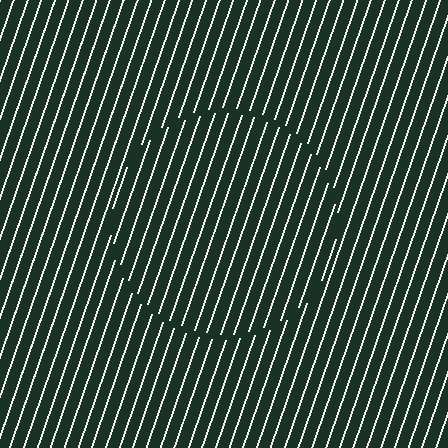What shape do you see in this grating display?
An illusory circle. The interior of the shape contains the same grating, shifted by half a period — the contour is defined by the phase discontinuity where line-ends from the inner and outer gratings abut.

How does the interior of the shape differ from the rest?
The interior of the shape contains the same grating, shifted by half a period — the contour is defined by the phase discontinuity where line-ends from the inner and outer gratings abut.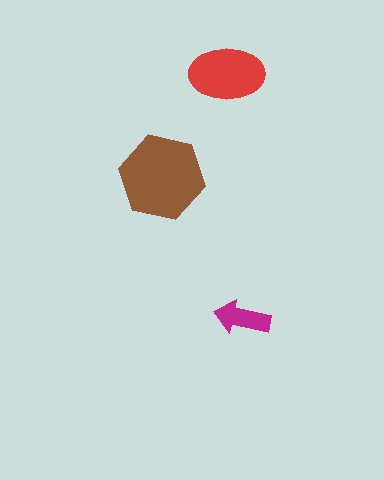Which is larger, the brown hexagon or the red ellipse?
The brown hexagon.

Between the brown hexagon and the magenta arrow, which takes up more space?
The brown hexagon.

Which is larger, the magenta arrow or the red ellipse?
The red ellipse.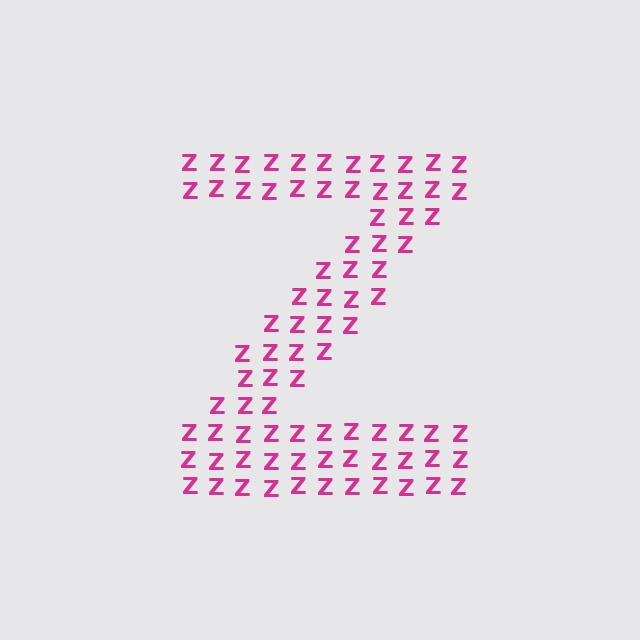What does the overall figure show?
The overall figure shows the letter Z.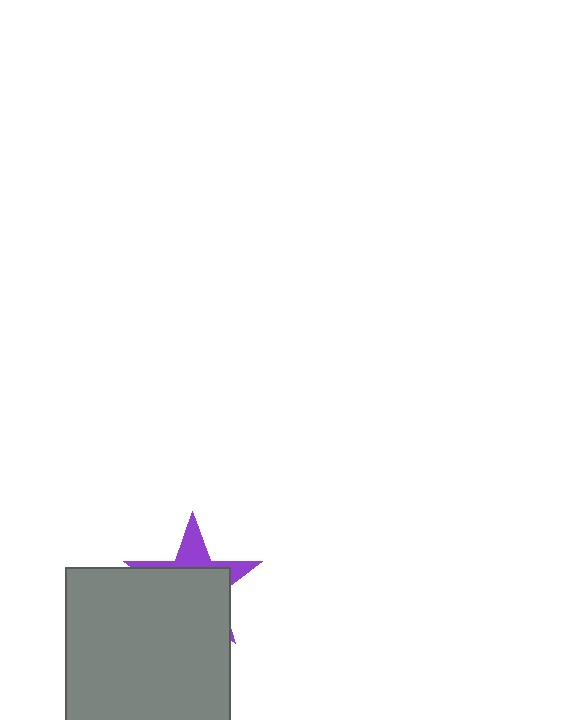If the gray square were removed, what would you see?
You would see the complete purple star.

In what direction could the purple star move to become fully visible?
The purple star could move up. That would shift it out from behind the gray square entirely.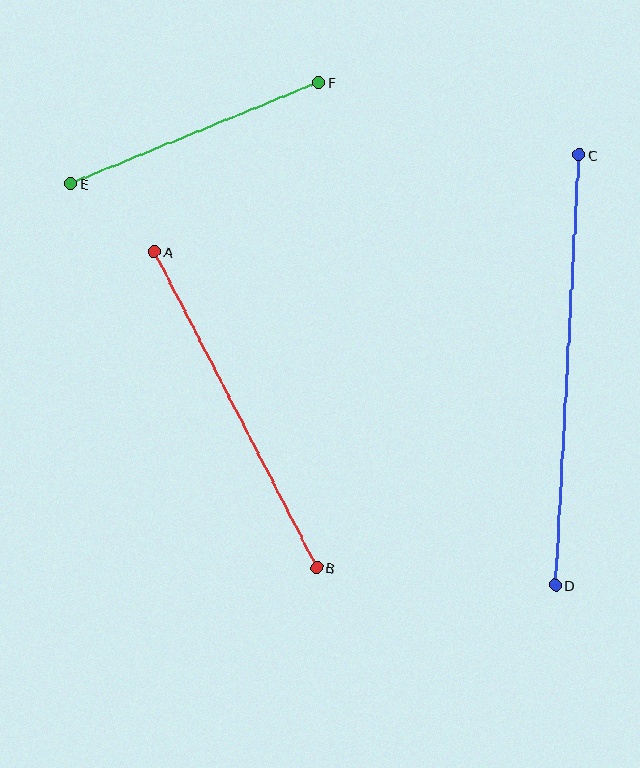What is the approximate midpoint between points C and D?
The midpoint is at approximately (567, 370) pixels.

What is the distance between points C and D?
The distance is approximately 431 pixels.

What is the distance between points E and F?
The distance is approximately 268 pixels.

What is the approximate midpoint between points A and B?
The midpoint is at approximately (236, 410) pixels.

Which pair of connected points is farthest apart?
Points C and D are farthest apart.